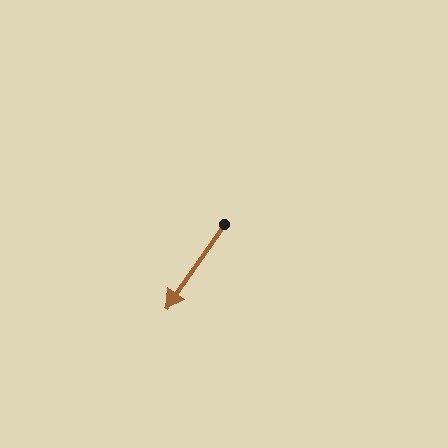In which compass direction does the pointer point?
Southwest.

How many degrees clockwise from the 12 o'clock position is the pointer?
Approximately 215 degrees.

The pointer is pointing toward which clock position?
Roughly 7 o'clock.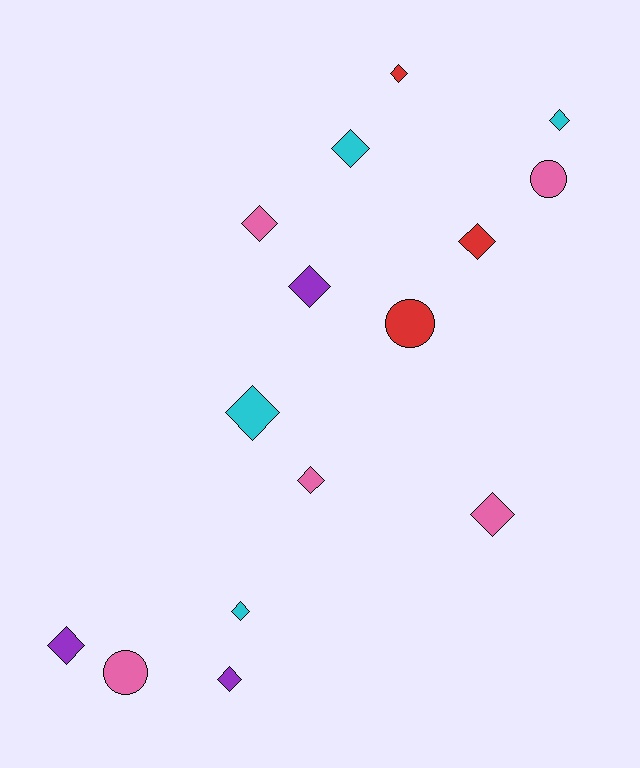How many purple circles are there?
There are no purple circles.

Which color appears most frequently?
Pink, with 5 objects.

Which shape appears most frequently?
Diamond, with 12 objects.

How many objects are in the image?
There are 15 objects.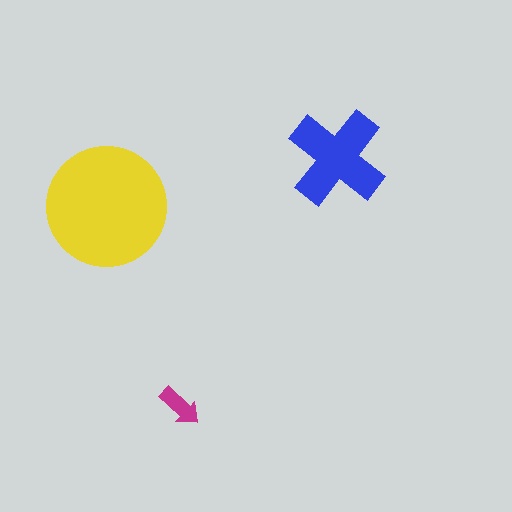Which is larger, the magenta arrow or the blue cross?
The blue cross.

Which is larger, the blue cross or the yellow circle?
The yellow circle.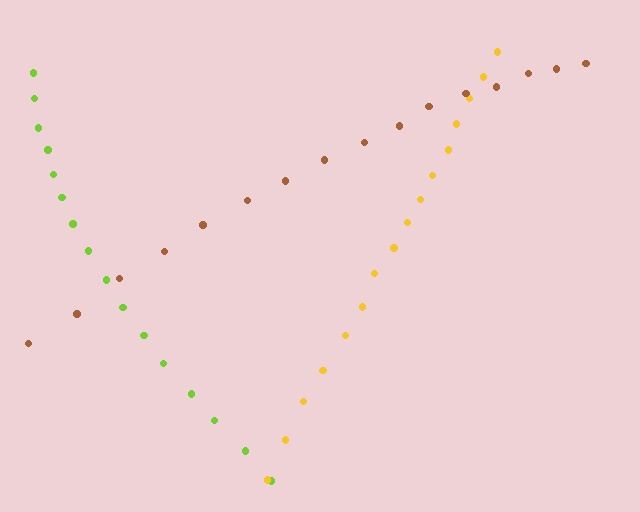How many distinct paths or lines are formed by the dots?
There are 3 distinct paths.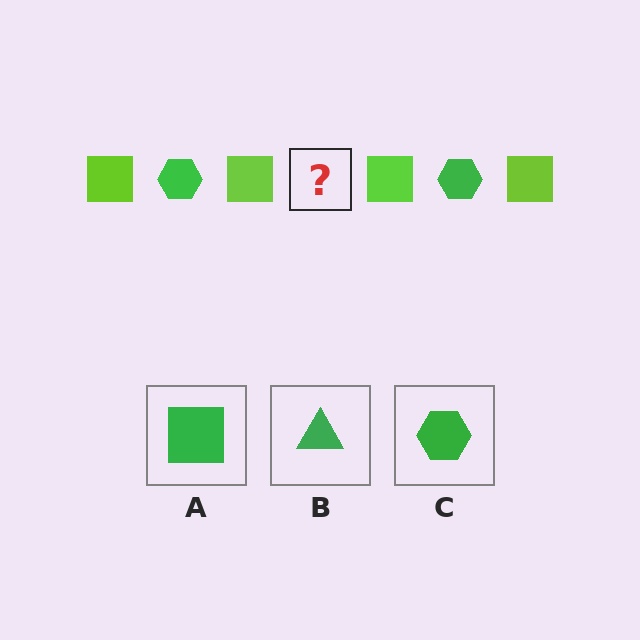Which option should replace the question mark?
Option C.